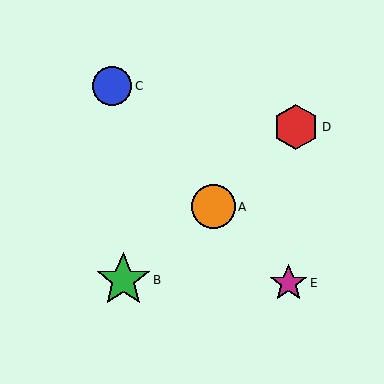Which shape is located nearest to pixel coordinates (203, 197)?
The orange circle (labeled A) at (213, 207) is nearest to that location.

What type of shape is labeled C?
Shape C is a blue circle.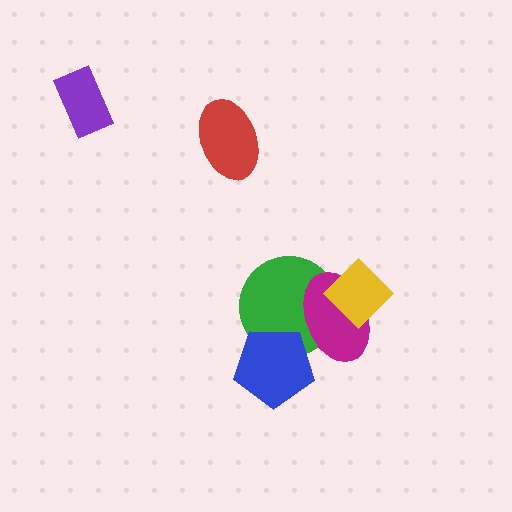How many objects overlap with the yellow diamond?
2 objects overlap with the yellow diamond.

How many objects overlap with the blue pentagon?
2 objects overlap with the blue pentagon.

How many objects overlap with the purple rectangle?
0 objects overlap with the purple rectangle.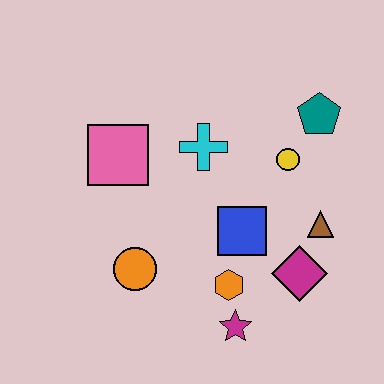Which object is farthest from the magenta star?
The teal pentagon is farthest from the magenta star.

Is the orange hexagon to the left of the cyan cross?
No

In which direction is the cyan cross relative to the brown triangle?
The cyan cross is to the left of the brown triangle.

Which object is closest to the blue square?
The orange hexagon is closest to the blue square.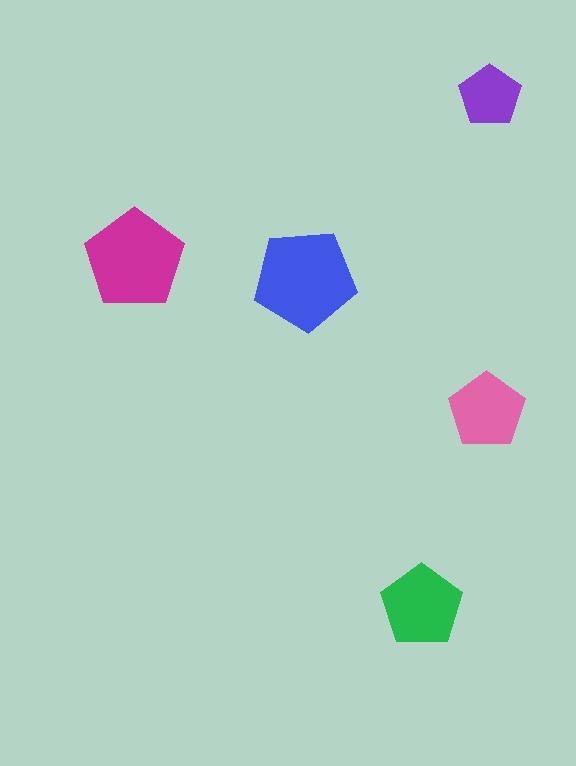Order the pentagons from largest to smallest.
the blue one, the magenta one, the green one, the pink one, the purple one.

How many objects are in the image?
There are 5 objects in the image.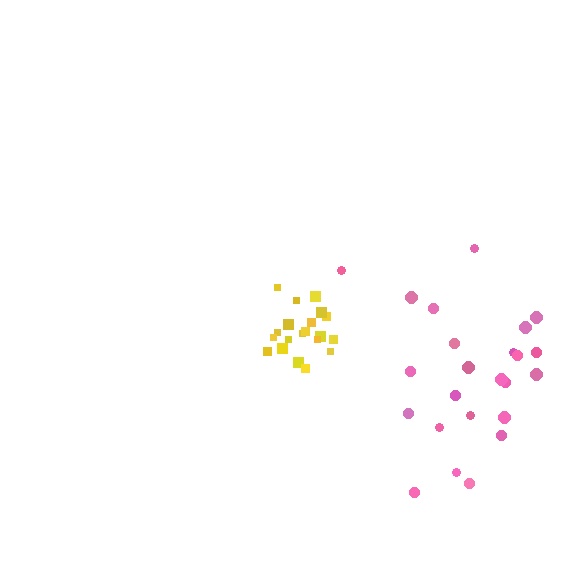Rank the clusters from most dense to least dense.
yellow, pink.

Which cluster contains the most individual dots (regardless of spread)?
Pink (24).